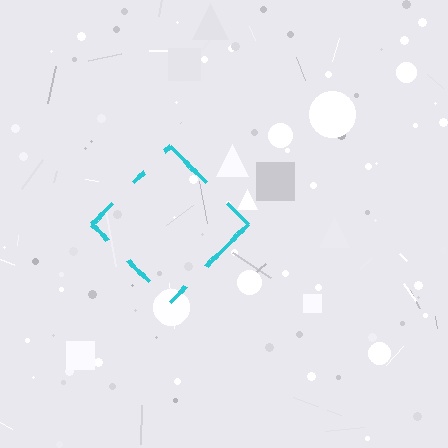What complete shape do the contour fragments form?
The contour fragments form a diamond.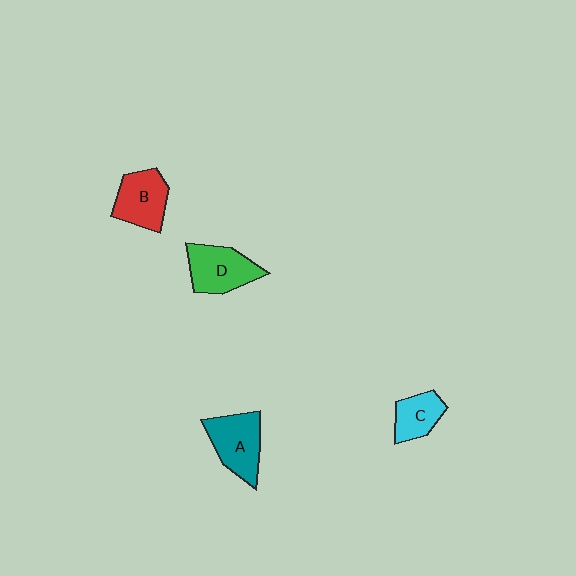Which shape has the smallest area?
Shape C (cyan).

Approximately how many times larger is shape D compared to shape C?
Approximately 1.5 times.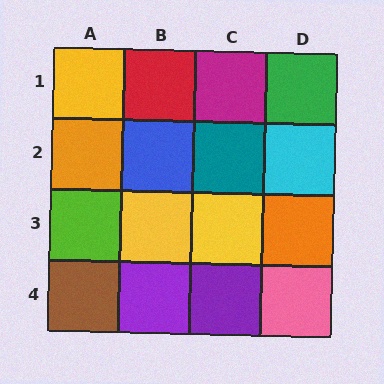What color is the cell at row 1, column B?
Red.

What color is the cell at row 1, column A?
Yellow.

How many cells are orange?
2 cells are orange.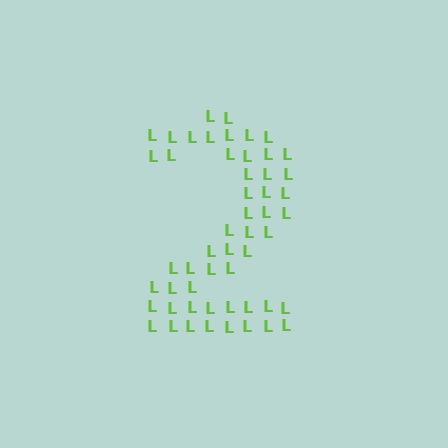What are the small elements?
The small elements are letter L's.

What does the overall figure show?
The overall figure shows the digit 2.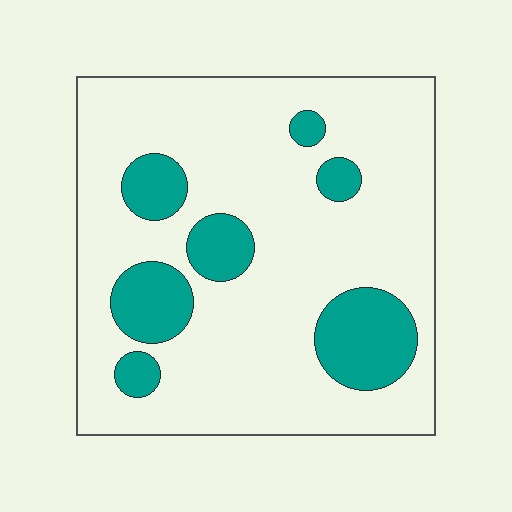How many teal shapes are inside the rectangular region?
7.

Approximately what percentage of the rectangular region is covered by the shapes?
Approximately 20%.